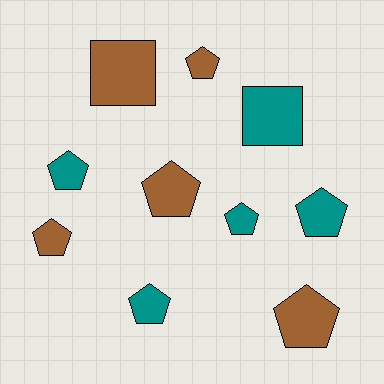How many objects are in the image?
There are 10 objects.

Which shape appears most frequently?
Pentagon, with 8 objects.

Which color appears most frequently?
Brown, with 5 objects.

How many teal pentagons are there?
There are 4 teal pentagons.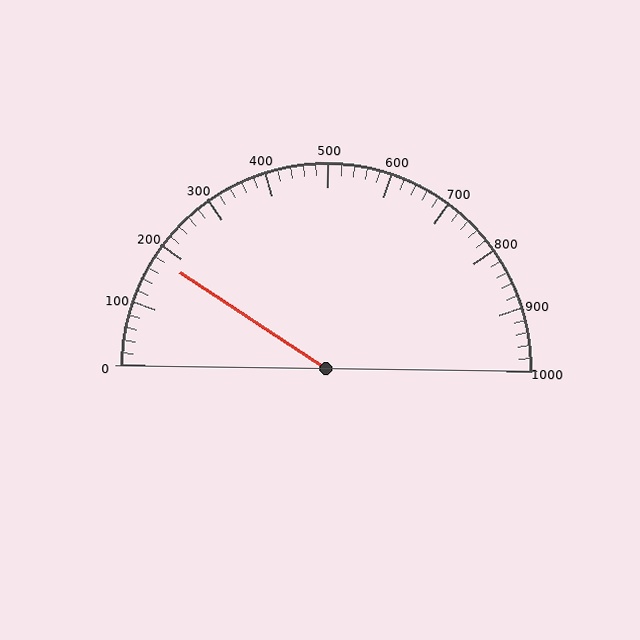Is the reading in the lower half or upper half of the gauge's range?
The reading is in the lower half of the range (0 to 1000).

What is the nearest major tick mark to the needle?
The nearest major tick mark is 200.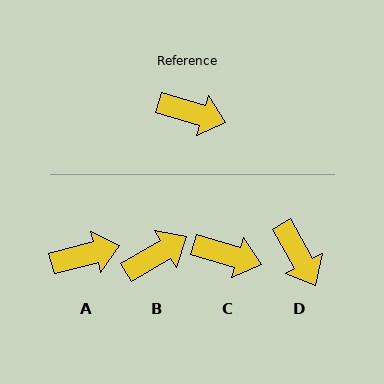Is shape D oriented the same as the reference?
No, it is off by about 44 degrees.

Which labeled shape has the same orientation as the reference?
C.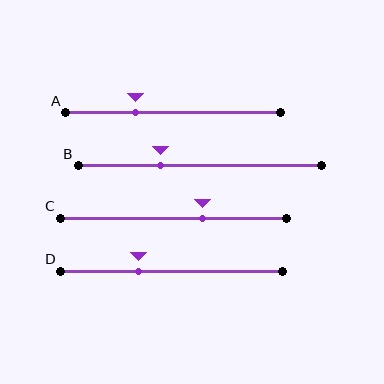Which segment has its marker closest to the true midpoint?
Segment C has its marker closest to the true midpoint.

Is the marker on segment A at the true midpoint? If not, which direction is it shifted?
No, the marker on segment A is shifted to the left by about 18% of the segment length.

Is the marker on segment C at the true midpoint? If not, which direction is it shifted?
No, the marker on segment C is shifted to the right by about 13% of the segment length.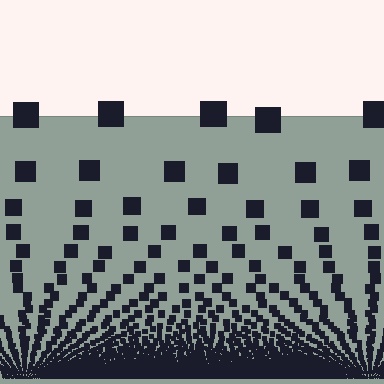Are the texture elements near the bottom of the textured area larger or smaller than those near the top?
Smaller. The gradient is inverted — elements near the bottom are smaller and denser.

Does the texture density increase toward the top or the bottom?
Density increases toward the bottom.